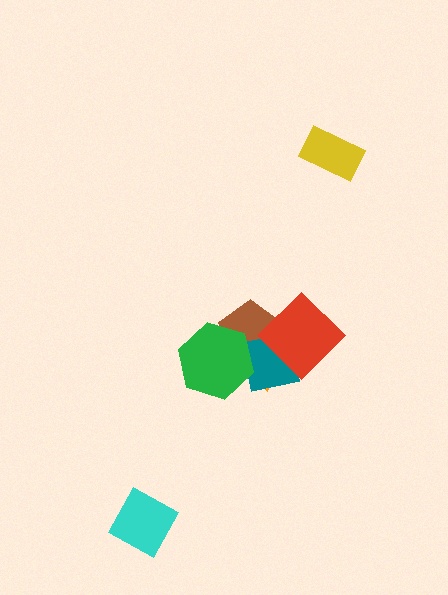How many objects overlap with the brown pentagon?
4 objects overlap with the brown pentagon.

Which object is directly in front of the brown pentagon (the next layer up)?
The teal square is directly in front of the brown pentagon.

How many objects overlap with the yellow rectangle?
0 objects overlap with the yellow rectangle.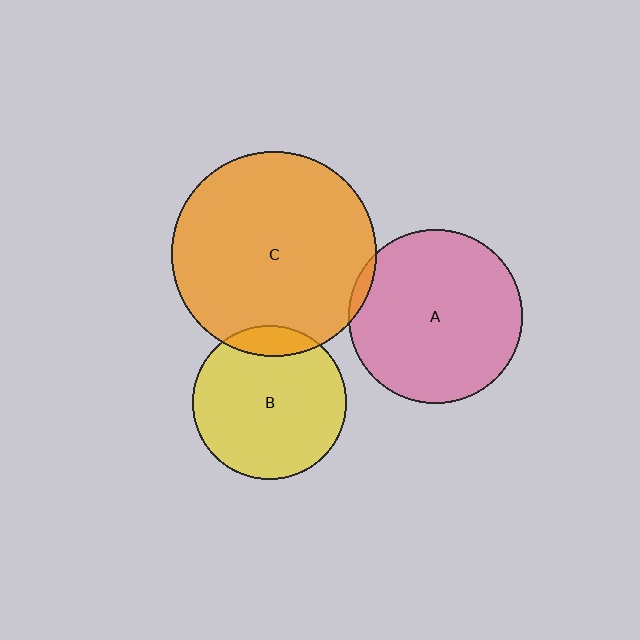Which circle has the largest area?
Circle C (orange).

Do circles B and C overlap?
Yes.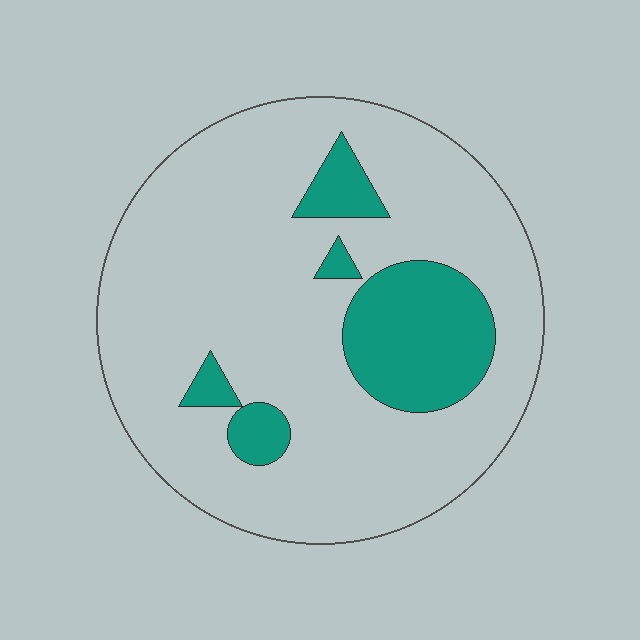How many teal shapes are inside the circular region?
5.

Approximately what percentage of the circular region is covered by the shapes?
Approximately 20%.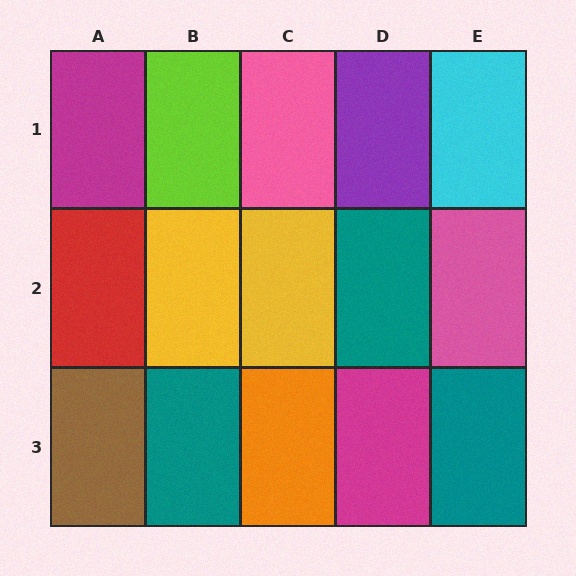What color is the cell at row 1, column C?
Pink.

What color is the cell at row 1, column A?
Magenta.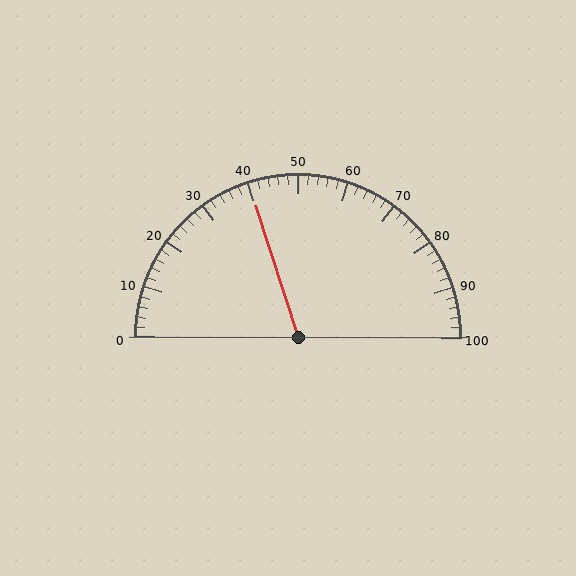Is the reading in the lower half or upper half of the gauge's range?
The reading is in the lower half of the range (0 to 100).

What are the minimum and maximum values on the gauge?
The gauge ranges from 0 to 100.